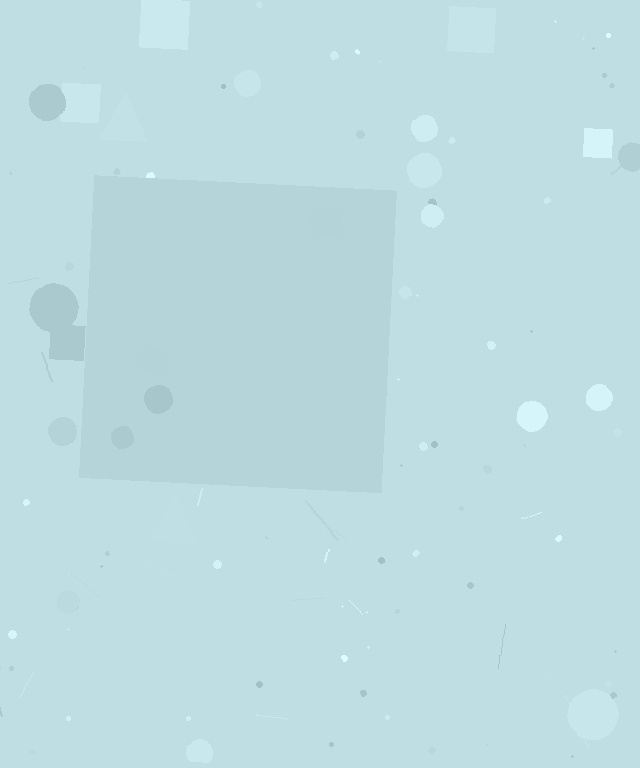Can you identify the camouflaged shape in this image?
The camouflaged shape is a square.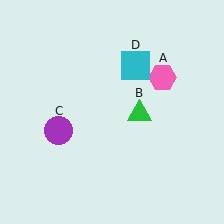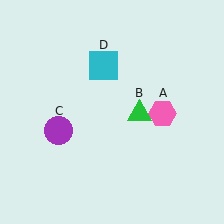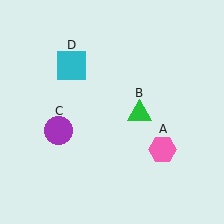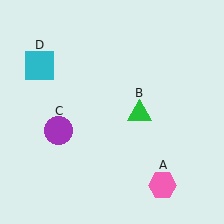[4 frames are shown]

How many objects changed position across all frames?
2 objects changed position: pink hexagon (object A), cyan square (object D).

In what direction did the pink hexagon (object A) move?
The pink hexagon (object A) moved down.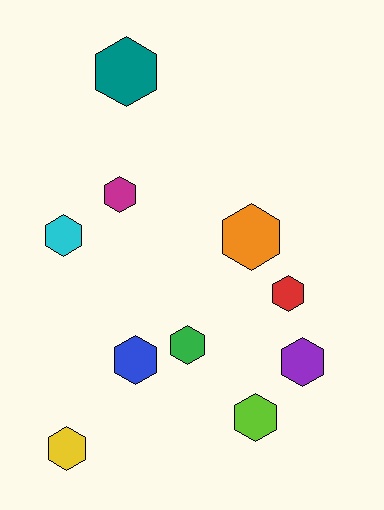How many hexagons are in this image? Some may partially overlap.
There are 10 hexagons.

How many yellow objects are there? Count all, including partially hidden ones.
There is 1 yellow object.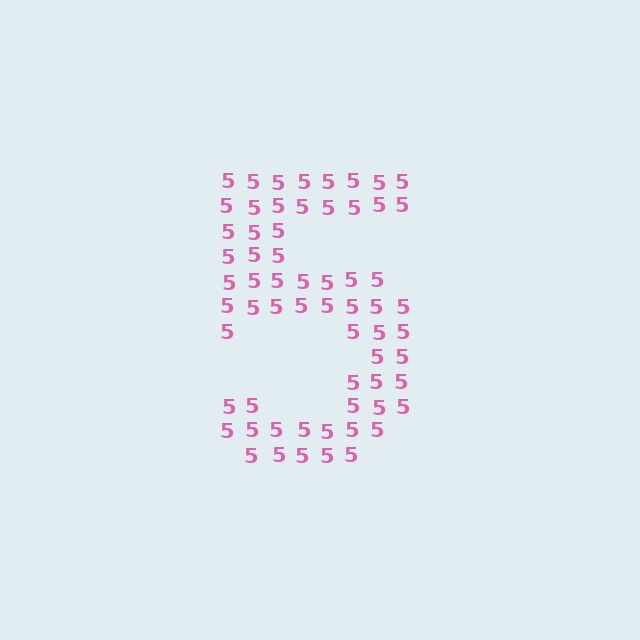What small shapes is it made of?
It is made of small digit 5's.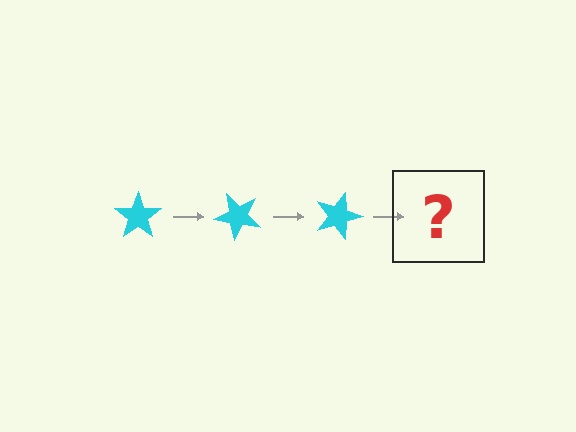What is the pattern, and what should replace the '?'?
The pattern is that the star rotates 45 degrees each step. The '?' should be a cyan star rotated 135 degrees.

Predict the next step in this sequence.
The next step is a cyan star rotated 135 degrees.